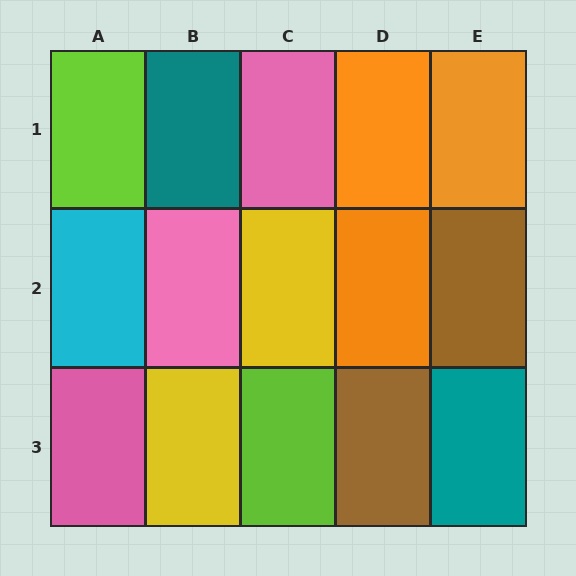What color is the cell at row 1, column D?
Orange.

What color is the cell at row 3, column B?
Yellow.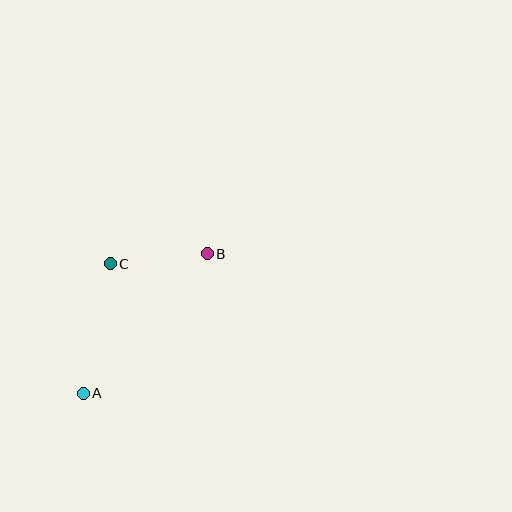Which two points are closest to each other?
Points B and C are closest to each other.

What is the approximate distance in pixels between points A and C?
The distance between A and C is approximately 133 pixels.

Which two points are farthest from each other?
Points A and B are farthest from each other.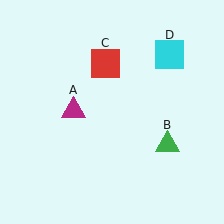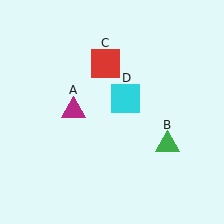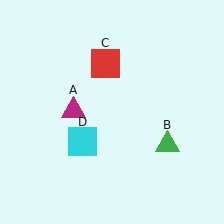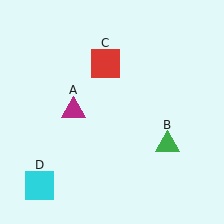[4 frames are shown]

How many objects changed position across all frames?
1 object changed position: cyan square (object D).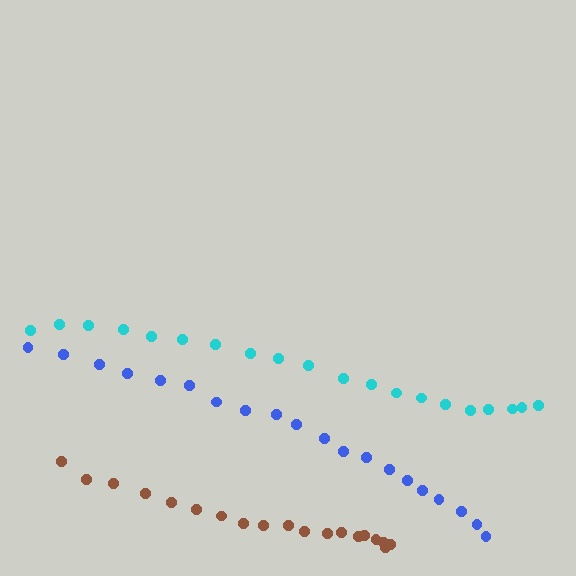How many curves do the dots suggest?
There are 3 distinct paths.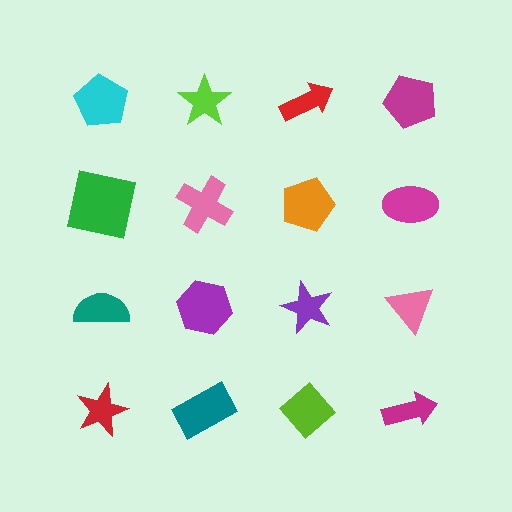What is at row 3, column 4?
A pink triangle.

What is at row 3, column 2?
A purple hexagon.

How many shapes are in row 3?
4 shapes.